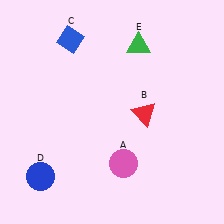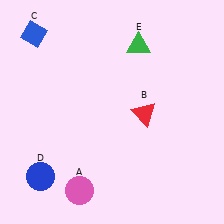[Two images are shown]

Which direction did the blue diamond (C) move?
The blue diamond (C) moved left.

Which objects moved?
The objects that moved are: the pink circle (A), the blue diamond (C).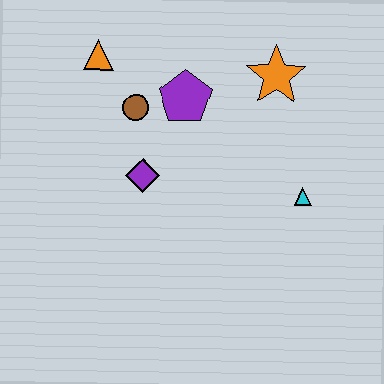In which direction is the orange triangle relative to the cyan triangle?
The orange triangle is to the left of the cyan triangle.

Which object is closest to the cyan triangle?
The orange star is closest to the cyan triangle.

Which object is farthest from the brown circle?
The cyan triangle is farthest from the brown circle.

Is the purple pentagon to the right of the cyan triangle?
No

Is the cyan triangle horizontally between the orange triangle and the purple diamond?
No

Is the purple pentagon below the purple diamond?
No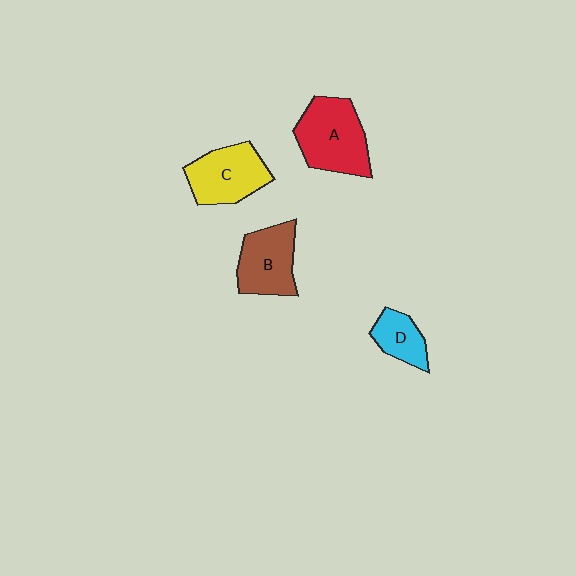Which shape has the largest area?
Shape A (red).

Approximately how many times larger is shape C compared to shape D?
Approximately 1.8 times.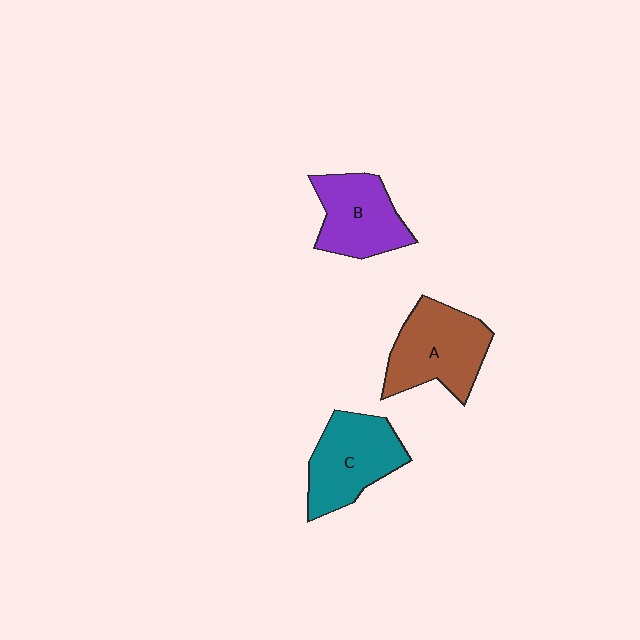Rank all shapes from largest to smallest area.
From largest to smallest: A (brown), C (teal), B (purple).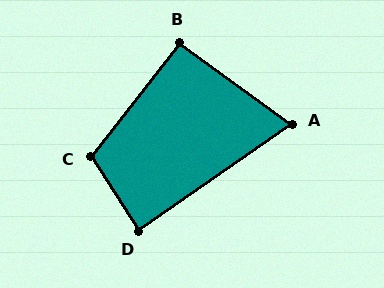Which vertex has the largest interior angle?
C, at approximately 109 degrees.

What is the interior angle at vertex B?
Approximately 92 degrees (approximately right).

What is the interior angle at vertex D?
Approximately 88 degrees (approximately right).